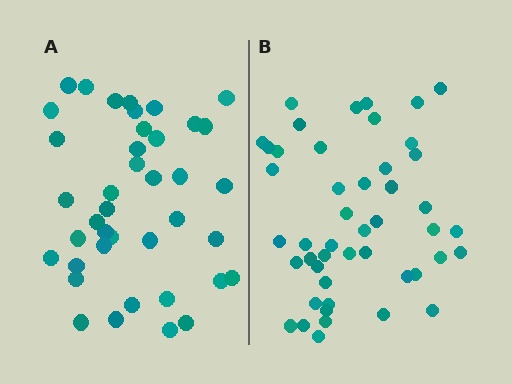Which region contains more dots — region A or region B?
Region B (the right region) has more dots.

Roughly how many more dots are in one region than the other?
Region B has roughly 8 or so more dots than region A.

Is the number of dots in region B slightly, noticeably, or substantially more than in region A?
Region B has only slightly more — the two regions are fairly close. The ratio is roughly 1.2 to 1.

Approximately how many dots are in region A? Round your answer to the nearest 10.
About 40 dots.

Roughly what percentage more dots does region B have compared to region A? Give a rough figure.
About 20% more.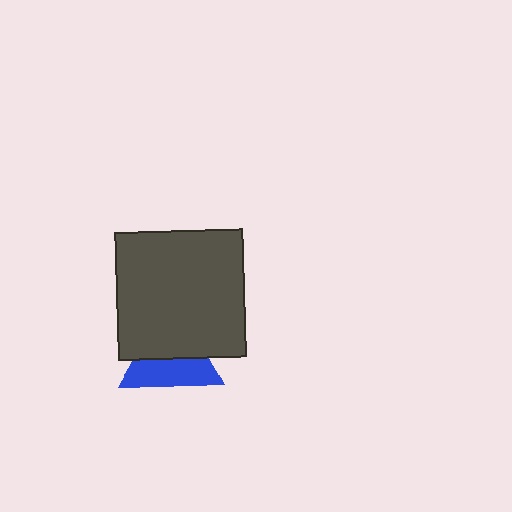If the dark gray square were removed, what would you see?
You would see the complete blue triangle.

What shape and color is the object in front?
The object in front is a dark gray square.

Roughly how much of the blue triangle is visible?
About half of it is visible (roughly 48%).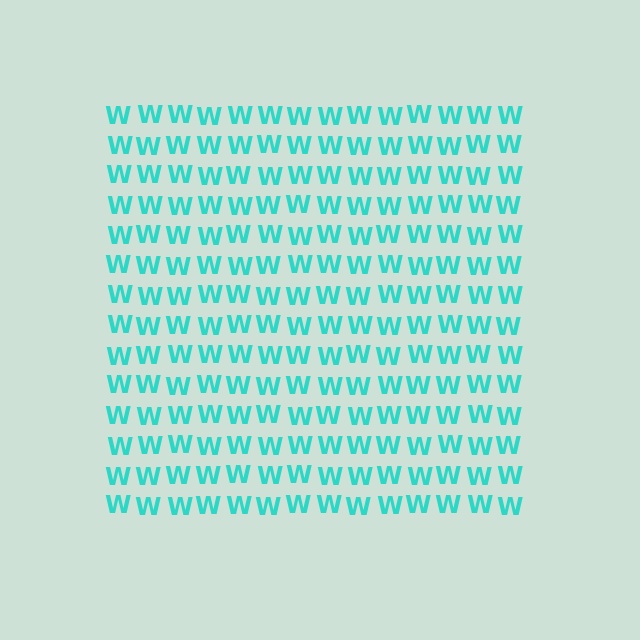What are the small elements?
The small elements are letter W's.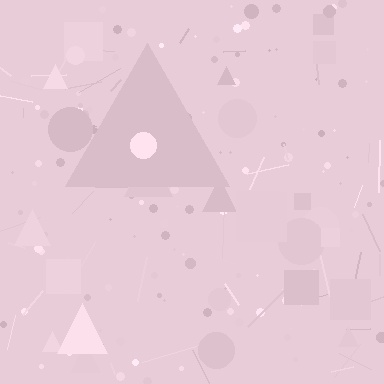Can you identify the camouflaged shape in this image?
The camouflaged shape is a triangle.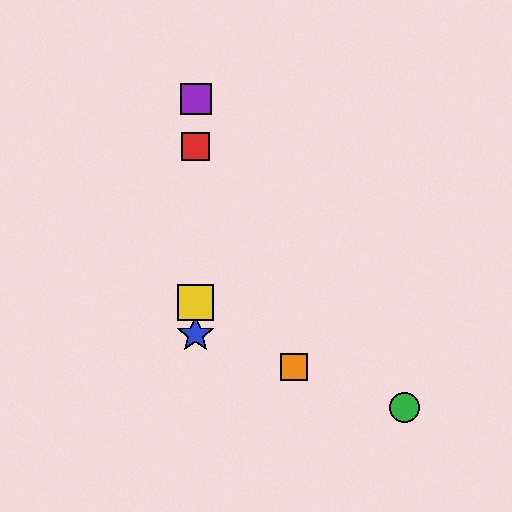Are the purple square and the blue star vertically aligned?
Yes, both are at x≈196.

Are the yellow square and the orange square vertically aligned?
No, the yellow square is at x≈196 and the orange square is at x≈294.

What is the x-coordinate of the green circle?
The green circle is at x≈404.